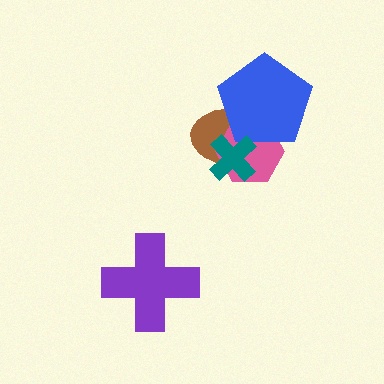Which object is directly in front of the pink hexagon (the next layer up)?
The blue pentagon is directly in front of the pink hexagon.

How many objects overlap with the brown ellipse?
3 objects overlap with the brown ellipse.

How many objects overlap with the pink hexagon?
3 objects overlap with the pink hexagon.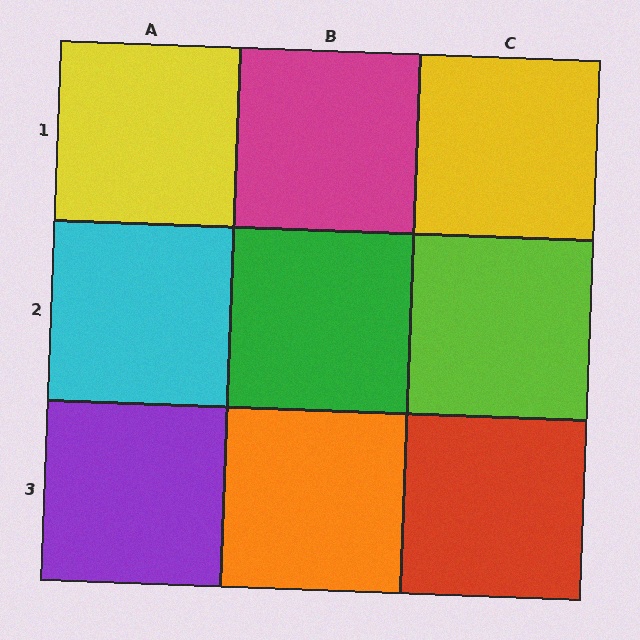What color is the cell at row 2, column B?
Green.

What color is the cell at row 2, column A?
Cyan.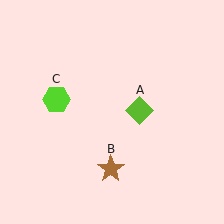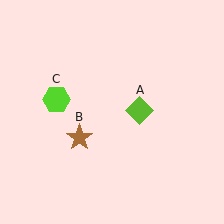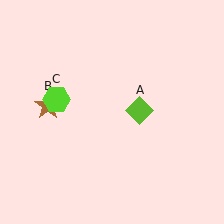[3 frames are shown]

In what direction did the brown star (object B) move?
The brown star (object B) moved up and to the left.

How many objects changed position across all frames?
1 object changed position: brown star (object B).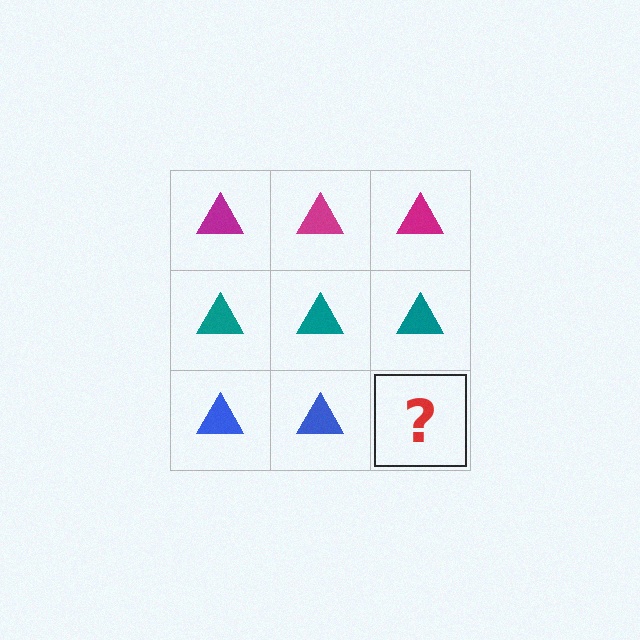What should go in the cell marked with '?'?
The missing cell should contain a blue triangle.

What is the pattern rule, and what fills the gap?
The rule is that each row has a consistent color. The gap should be filled with a blue triangle.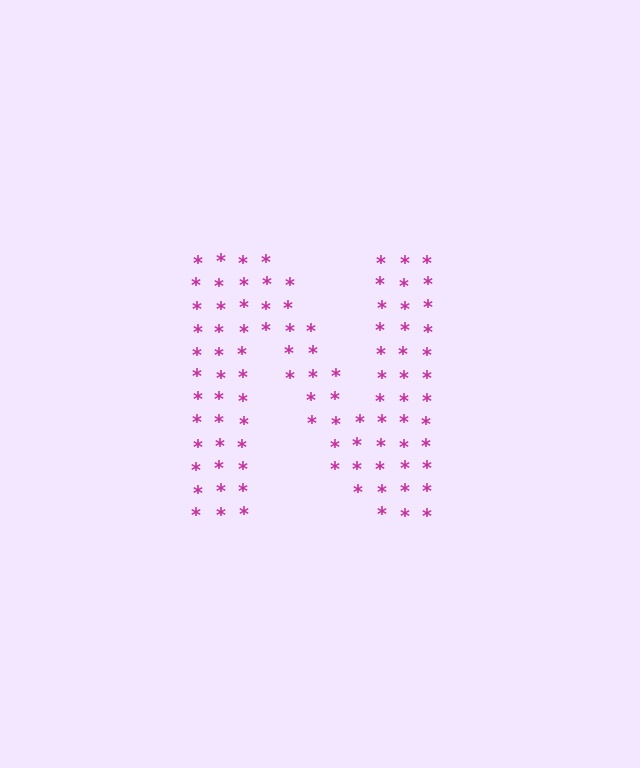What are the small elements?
The small elements are asterisks.